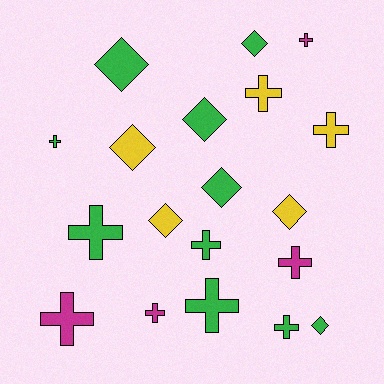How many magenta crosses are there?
There are 4 magenta crosses.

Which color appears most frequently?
Green, with 10 objects.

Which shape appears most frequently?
Cross, with 11 objects.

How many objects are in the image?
There are 19 objects.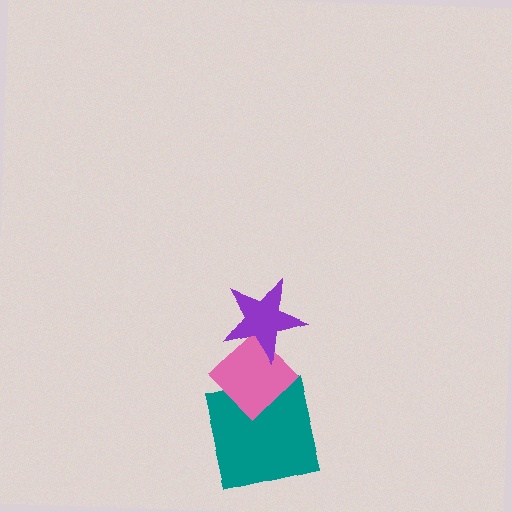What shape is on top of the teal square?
The pink diamond is on top of the teal square.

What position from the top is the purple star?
The purple star is 1st from the top.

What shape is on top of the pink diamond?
The purple star is on top of the pink diamond.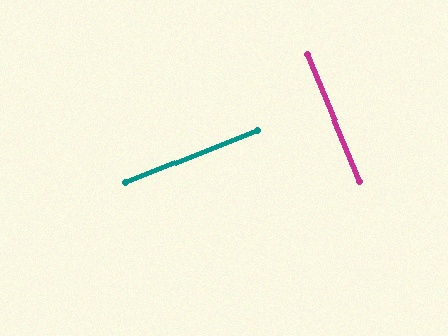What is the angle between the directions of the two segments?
Approximately 89 degrees.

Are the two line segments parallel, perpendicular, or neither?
Perpendicular — they meet at approximately 89°.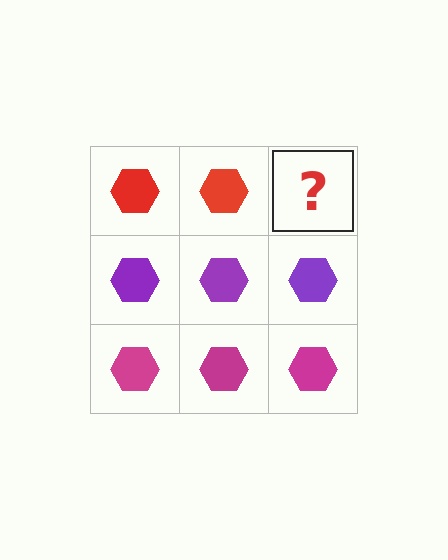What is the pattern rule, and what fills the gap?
The rule is that each row has a consistent color. The gap should be filled with a red hexagon.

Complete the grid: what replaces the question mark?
The question mark should be replaced with a red hexagon.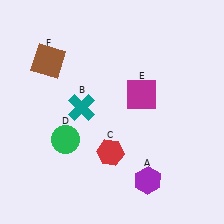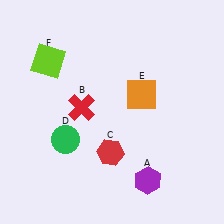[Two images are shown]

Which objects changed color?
B changed from teal to red. E changed from magenta to orange. F changed from brown to lime.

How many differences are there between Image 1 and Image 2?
There are 3 differences between the two images.